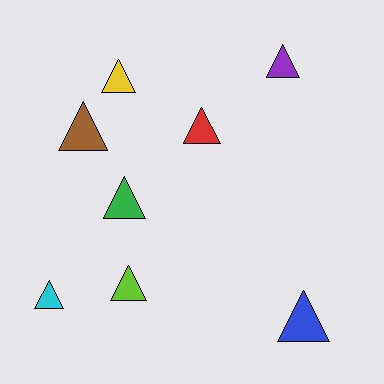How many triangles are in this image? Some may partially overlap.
There are 8 triangles.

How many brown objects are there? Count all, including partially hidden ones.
There is 1 brown object.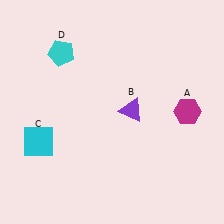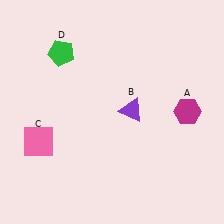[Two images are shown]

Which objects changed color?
C changed from cyan to pink. D changed from cyan to green.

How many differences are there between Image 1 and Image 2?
There are 2 differences between the two images.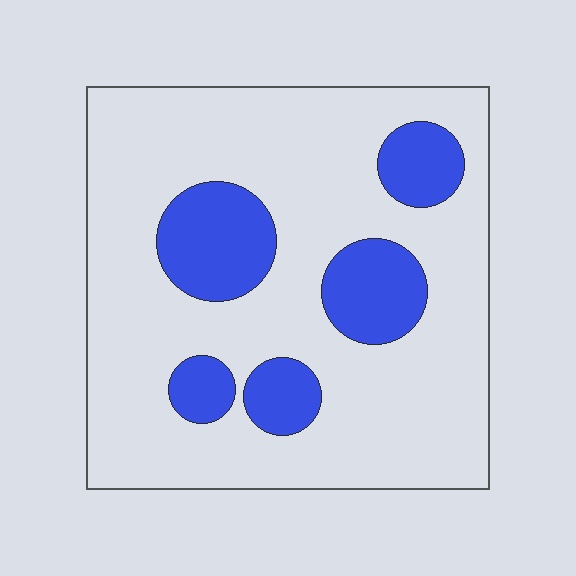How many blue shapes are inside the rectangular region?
5.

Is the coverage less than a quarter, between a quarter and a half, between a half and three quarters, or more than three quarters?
Less than a quarter.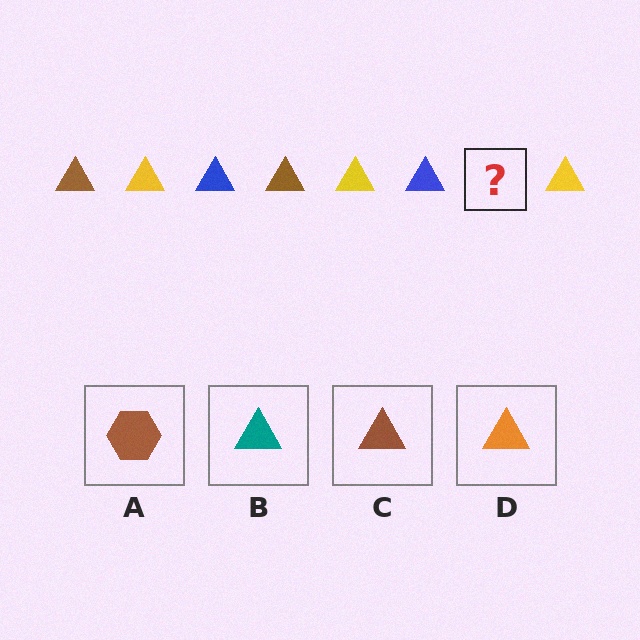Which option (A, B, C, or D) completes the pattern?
C.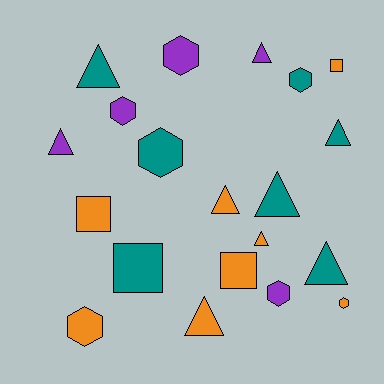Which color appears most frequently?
Orange, with 8 objects.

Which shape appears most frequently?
Triangle, with 9 objects.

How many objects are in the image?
There are 20 objects.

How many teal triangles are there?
There are 4 teal triangles.